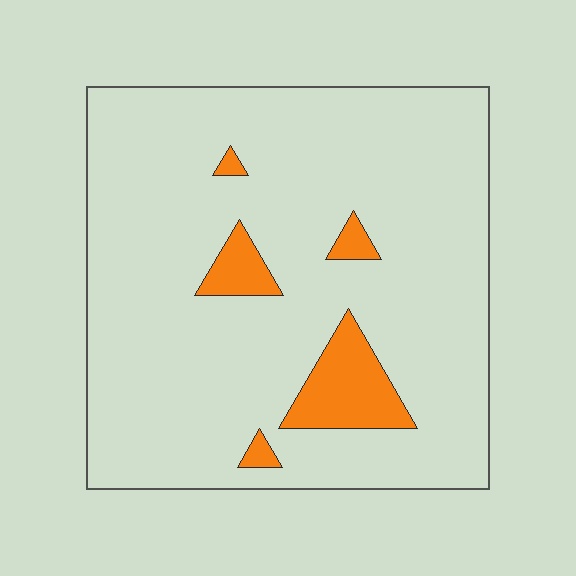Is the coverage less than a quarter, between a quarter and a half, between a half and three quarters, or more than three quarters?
Less than a quarter.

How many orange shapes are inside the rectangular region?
5.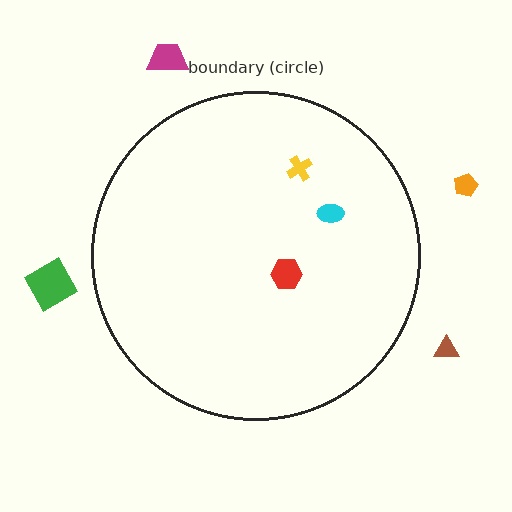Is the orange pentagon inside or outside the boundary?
Outside.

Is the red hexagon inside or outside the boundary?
Inside.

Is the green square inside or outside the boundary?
Outside.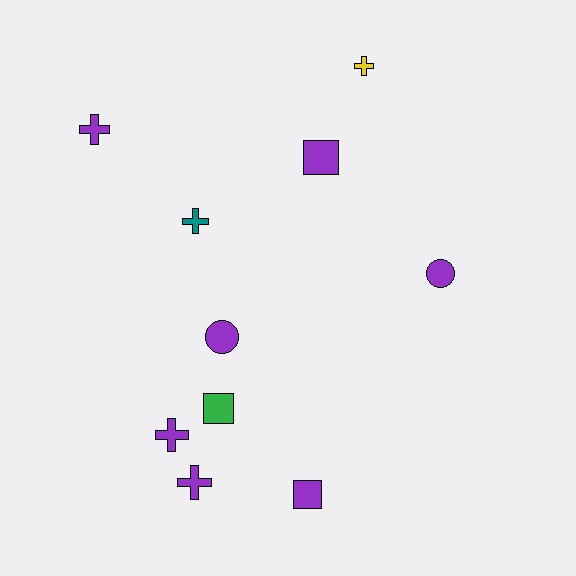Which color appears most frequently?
Purple, with 7 objects.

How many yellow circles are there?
There are no yellow circles.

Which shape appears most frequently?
Cross, with 5 objects.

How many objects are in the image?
There are 10 objects.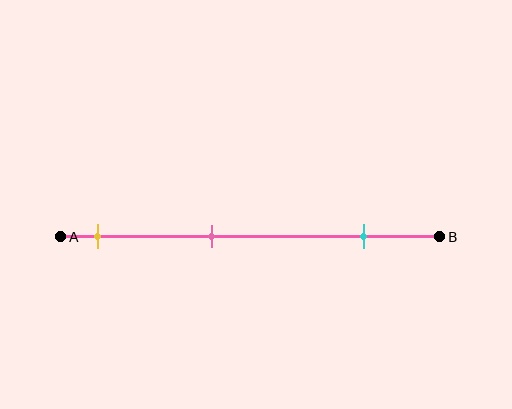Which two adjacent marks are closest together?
The yellow and pink marks are the closest adjacent pair.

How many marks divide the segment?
There are 3 marks dividing the segment.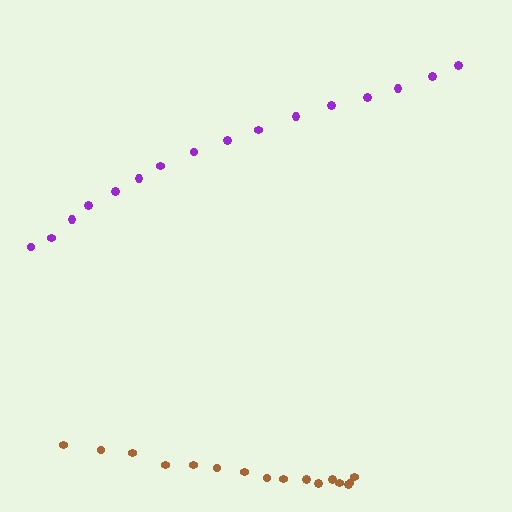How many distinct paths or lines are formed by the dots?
There are 2 distinct paths.